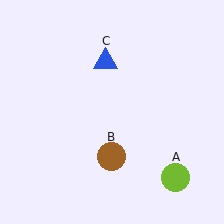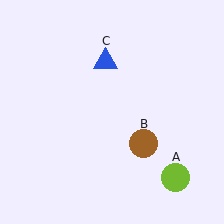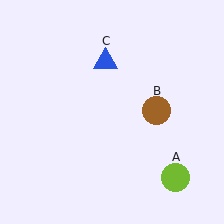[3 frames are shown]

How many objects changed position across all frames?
1 object changed position: brown circle (object B).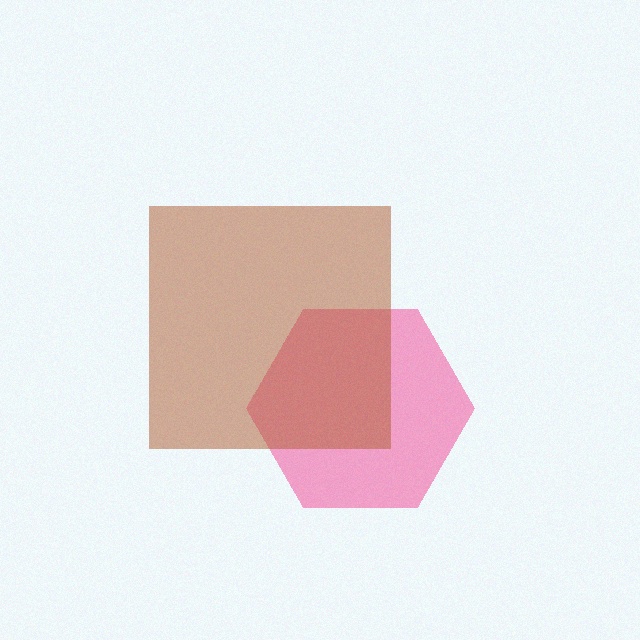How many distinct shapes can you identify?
There are 2 distinct shapes: a pink hexagon, a brown square.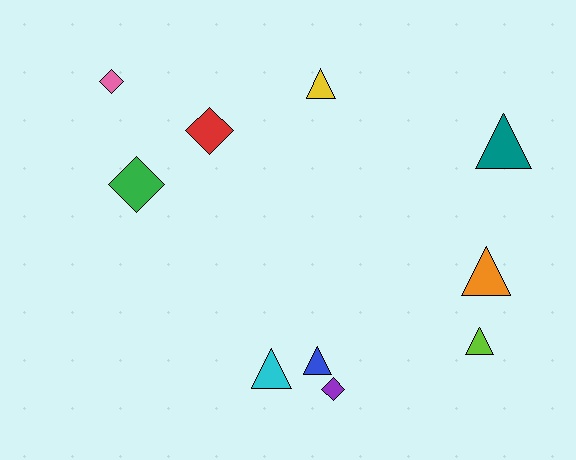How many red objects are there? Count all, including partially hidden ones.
There is 1 red object.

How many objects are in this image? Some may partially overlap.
There are 10 objects.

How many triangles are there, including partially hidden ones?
There are 6 triangles.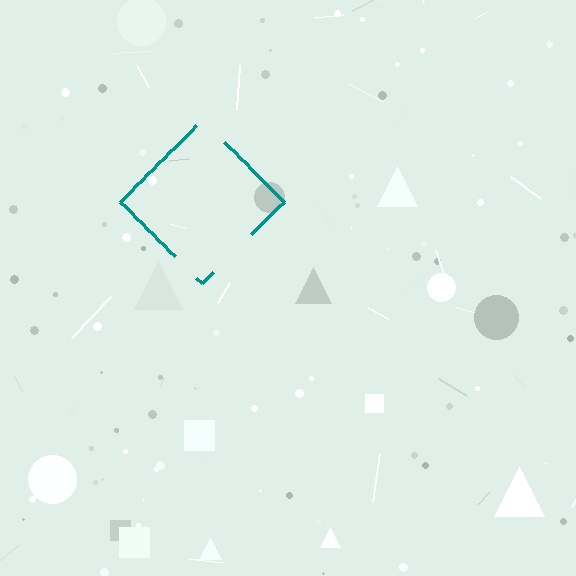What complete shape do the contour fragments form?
The contour fragments form a diamond.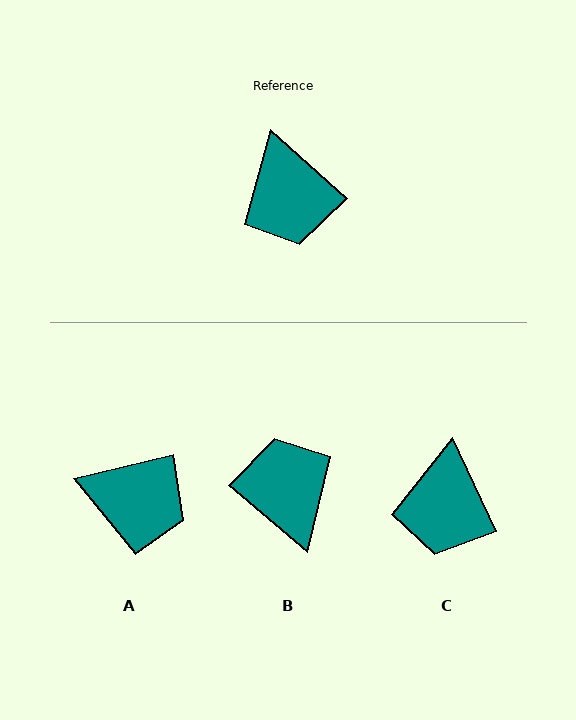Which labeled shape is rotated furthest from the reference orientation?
B, about 178 degrees away.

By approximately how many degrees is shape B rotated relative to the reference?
Approximately 178 degrees clockwise.